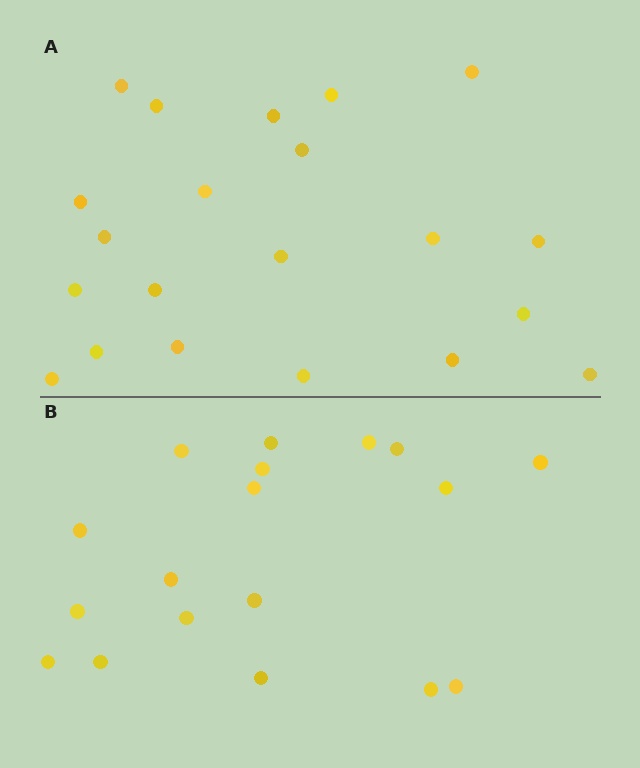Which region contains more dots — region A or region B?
Region A (the top region) has more dots.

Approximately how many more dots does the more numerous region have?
Region A has just a few more — roughly 2 or 3 more dots than region B.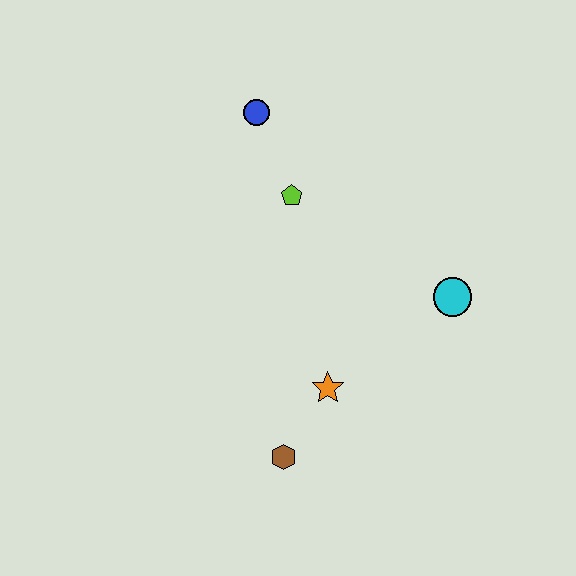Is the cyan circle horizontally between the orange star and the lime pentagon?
No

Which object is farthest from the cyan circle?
The blue circle is farthest from the cyan circle.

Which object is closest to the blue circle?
The lime pentagon is closest to the blue circle.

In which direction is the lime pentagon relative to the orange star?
The lime pentagon is above the orange star.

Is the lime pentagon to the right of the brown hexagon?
Yes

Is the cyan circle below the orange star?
No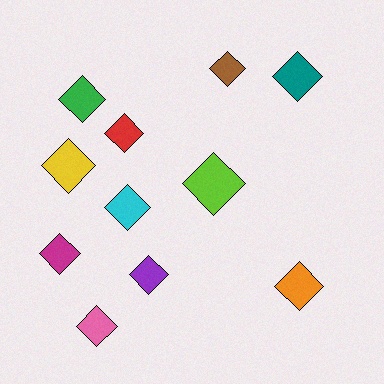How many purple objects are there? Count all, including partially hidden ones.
There is 1 purple object.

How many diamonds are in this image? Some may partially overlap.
There are 11 diamonds.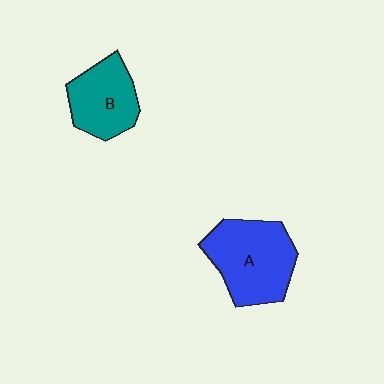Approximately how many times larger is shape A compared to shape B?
Approximately 1.4 times.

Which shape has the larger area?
Shape A (blue).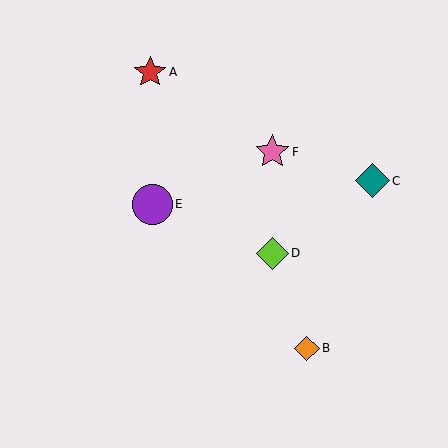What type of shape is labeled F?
Shape F is a pink star.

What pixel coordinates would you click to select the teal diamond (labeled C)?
Click at (372, 181) to select the teal diamond C.